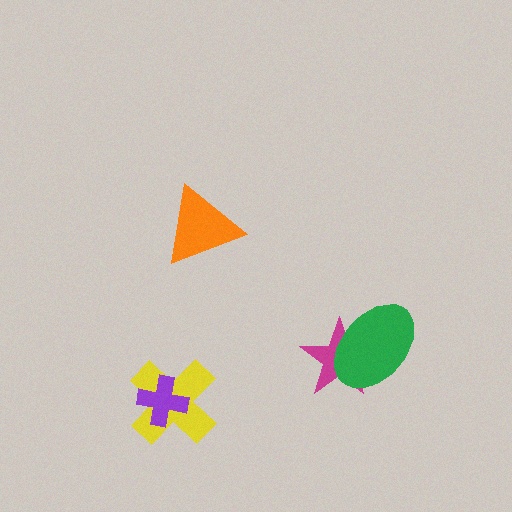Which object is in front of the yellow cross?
The purple cross is in front of the yellow cross.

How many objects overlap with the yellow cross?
1 object overlaps with the yellow cross.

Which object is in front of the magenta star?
The green ellipse is in front of the magenta star.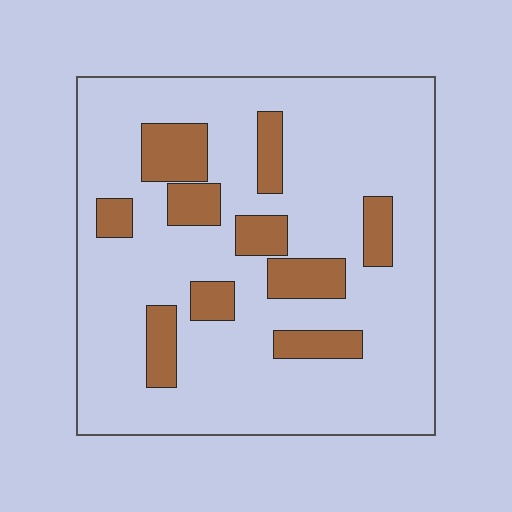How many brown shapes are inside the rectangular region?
10.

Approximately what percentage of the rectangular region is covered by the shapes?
Approximately 20%.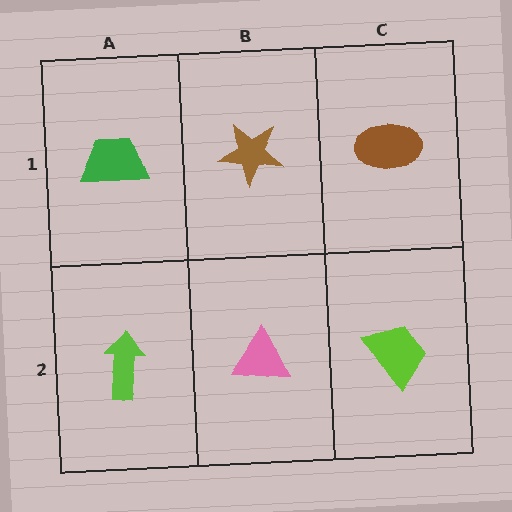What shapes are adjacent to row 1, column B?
A pink triangle (row 2, column B), a green trapezoid (row 1, column A), a brown ellipse (row 1, column C).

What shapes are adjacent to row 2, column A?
A green trapezoid (row 1, column A), a pink triangle (row 2, column B).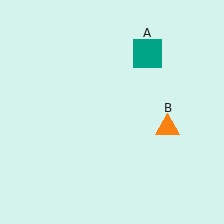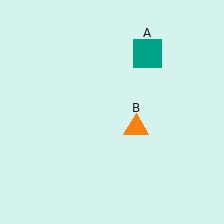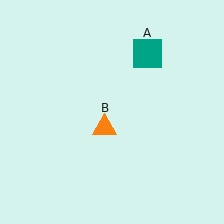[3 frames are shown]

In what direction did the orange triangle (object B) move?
The orange triangle (object B) moved left.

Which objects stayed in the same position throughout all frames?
Teal square (object A) remained stationary.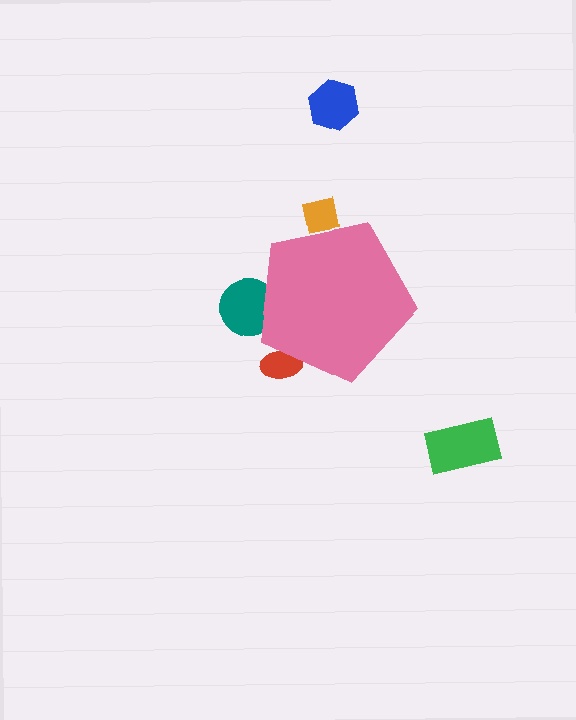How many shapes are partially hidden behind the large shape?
3 shapes are partially hidden.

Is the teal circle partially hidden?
Yes, the teal circle is partially hidden behind the pink pentagon.